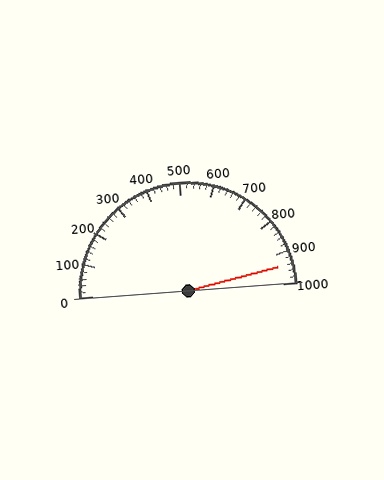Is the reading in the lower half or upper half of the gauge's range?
The reading is in the upper half of the range (0 to 1000).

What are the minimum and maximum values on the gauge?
The gauge ranges from 0 to 1000.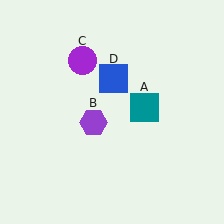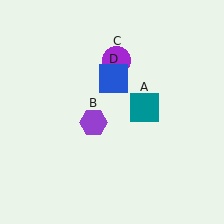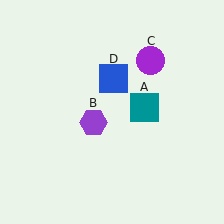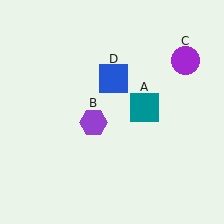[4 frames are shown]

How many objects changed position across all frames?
1 object changed position: purple circle (object C).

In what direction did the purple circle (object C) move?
The purple circle (object C) moved right.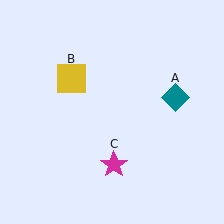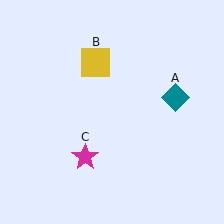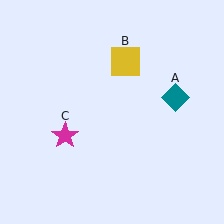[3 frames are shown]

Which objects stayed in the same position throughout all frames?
Teal diamond (object A) remained stationary.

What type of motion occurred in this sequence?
The yellow square (object B), magenta star (object C) rotated clockwise around the center of the scene.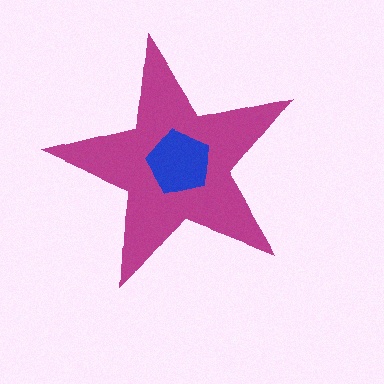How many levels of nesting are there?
2.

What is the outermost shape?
The magenta star.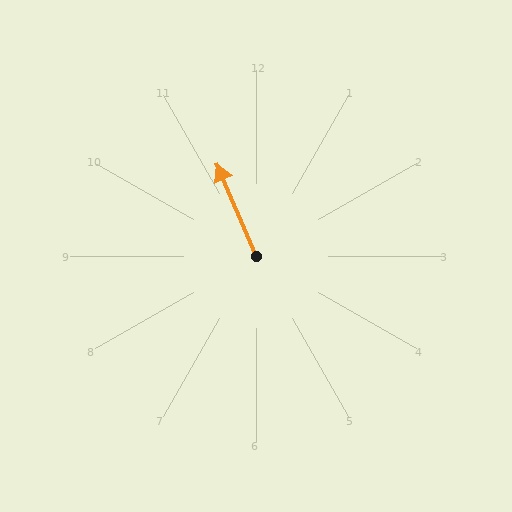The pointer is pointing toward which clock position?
Roughly 11 o'clock.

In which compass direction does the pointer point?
Northwest.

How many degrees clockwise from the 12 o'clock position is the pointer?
Approximately 337 degrees.